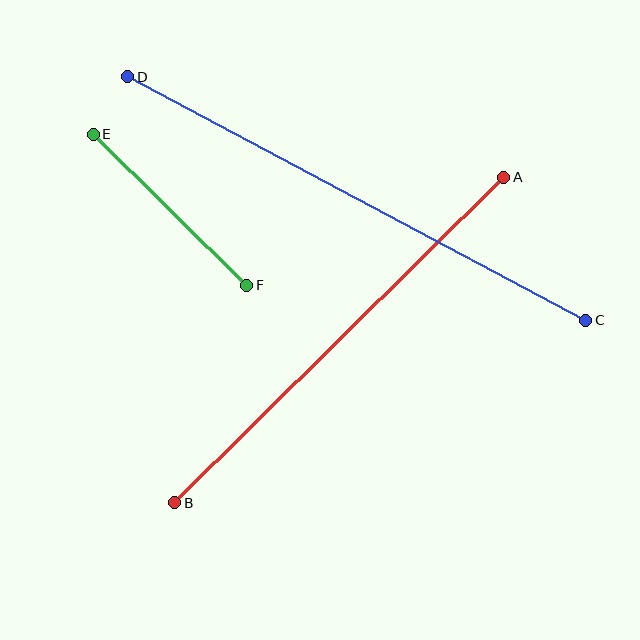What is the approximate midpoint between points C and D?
The midpoint is at approximately (357, 199) pixels.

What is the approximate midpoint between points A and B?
The midpoint is at approximately (339, 340) pixels.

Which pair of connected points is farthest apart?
Points C and D are farthest apart.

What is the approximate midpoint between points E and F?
The midpoint is at approximately (170, 210) pixels.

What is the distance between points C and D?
The distance is approximately 519 pixels.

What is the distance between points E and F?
The distance is approximately 216 pixels.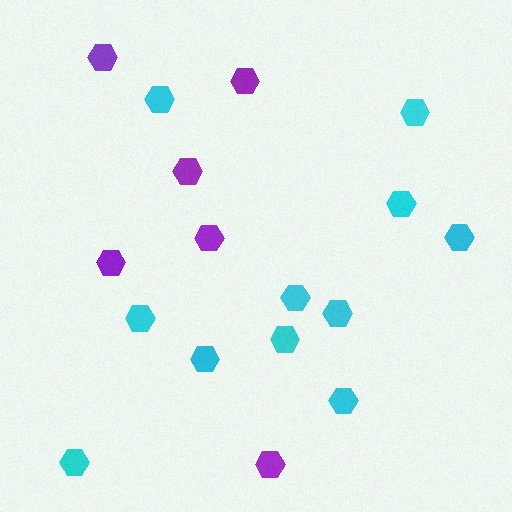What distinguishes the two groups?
There are 2 groups: one group of purple hexagons (6) and one group of cyan hexagons (11).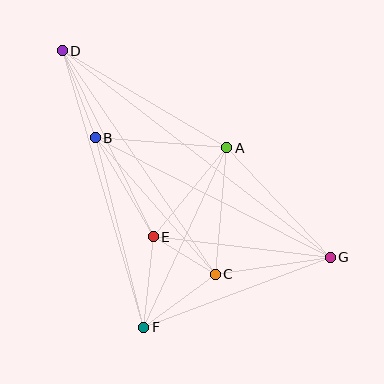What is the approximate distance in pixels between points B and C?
The distance between B and C is approximately 181 pixels.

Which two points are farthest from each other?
Points D and G are farthest from each other.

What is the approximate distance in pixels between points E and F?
The distance between E and F is approximately 91 pixels.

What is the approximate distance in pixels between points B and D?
The distance between B and D is approximately 93 pixels.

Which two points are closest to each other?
Points C and E are closest to each other.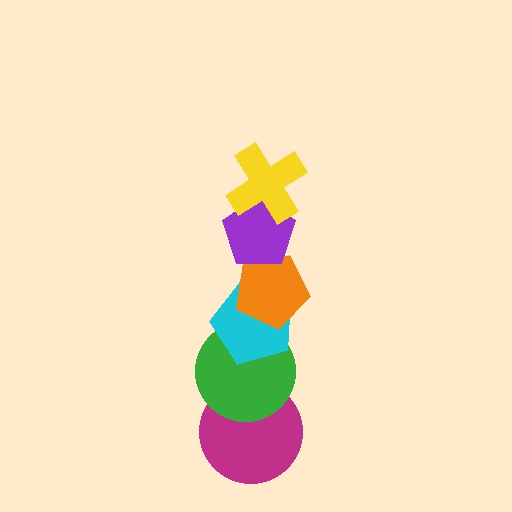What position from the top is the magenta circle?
The magenta circle is 6th from the top.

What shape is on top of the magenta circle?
The green circle is on top of the magenta circle.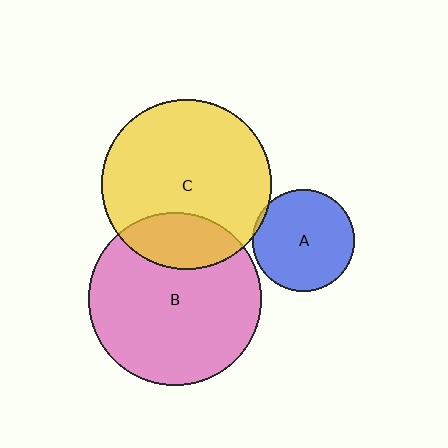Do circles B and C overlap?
Yes.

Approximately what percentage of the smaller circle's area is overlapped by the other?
Approximately 20%.